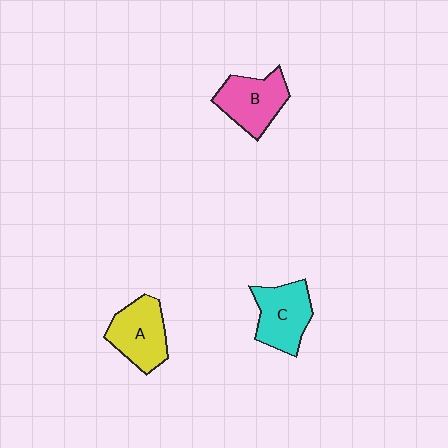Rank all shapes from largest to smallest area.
From largest to smallest: A (yellow), C (cyan), B (pink).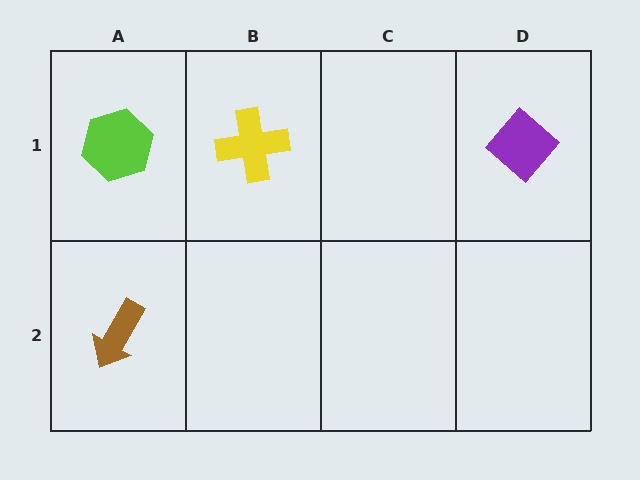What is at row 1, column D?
A purple diamond.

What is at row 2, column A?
A brown arrow.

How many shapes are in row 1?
3 shapes.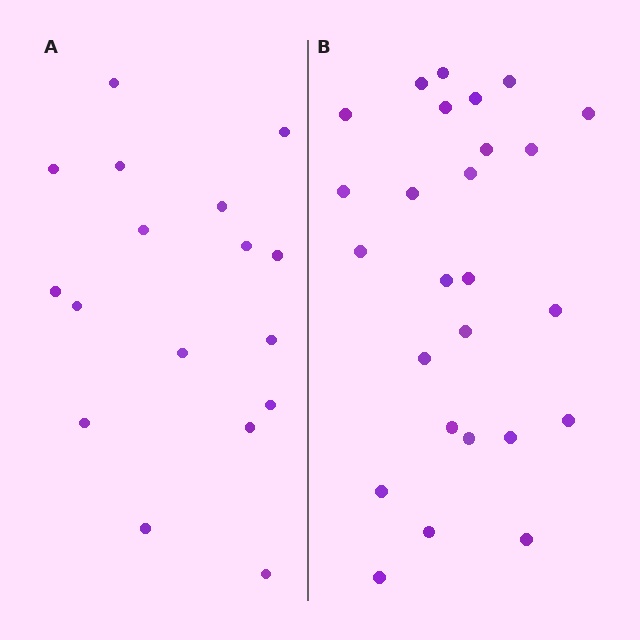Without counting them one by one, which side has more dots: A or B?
Region B (the right region) has more dots.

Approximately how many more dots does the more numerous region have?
Region B has roughly 8 or so more dots than region A.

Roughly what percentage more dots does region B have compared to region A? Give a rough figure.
About 55% more.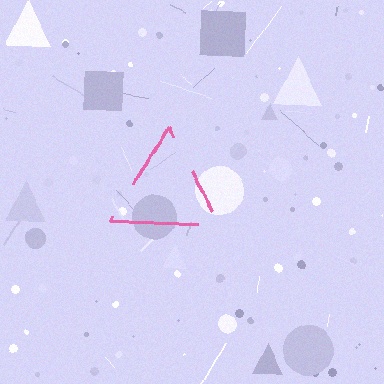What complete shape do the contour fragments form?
The contour fragments form a triangle.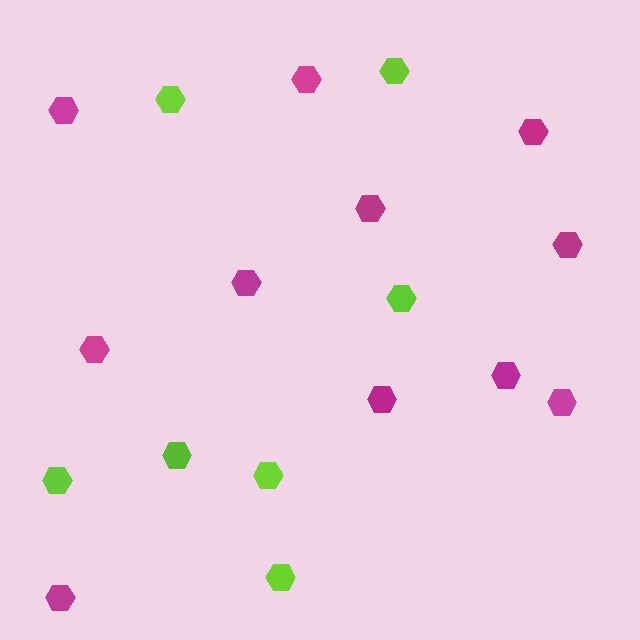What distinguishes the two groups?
There are 2 groups: one group of lime hexagons (7) and one group of magenta hexagons (11).